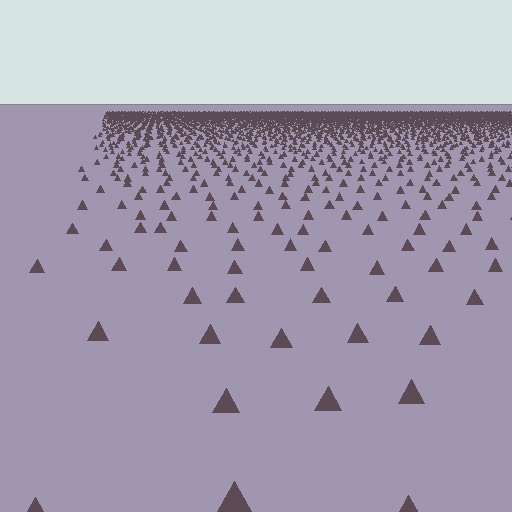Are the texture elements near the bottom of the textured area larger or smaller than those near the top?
Larger. Near the bottom, elements are closer to the viewer and appear at a bigger on-screen size.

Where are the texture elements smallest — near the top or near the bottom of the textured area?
Near the top.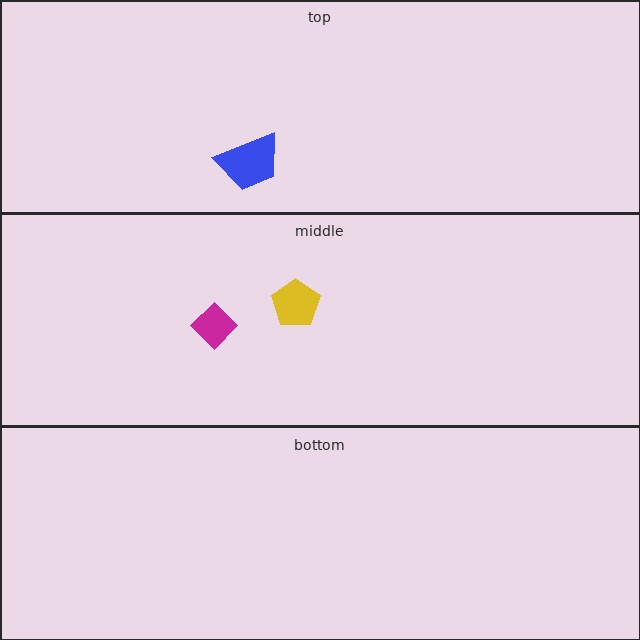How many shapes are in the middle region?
2.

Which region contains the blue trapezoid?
The top region.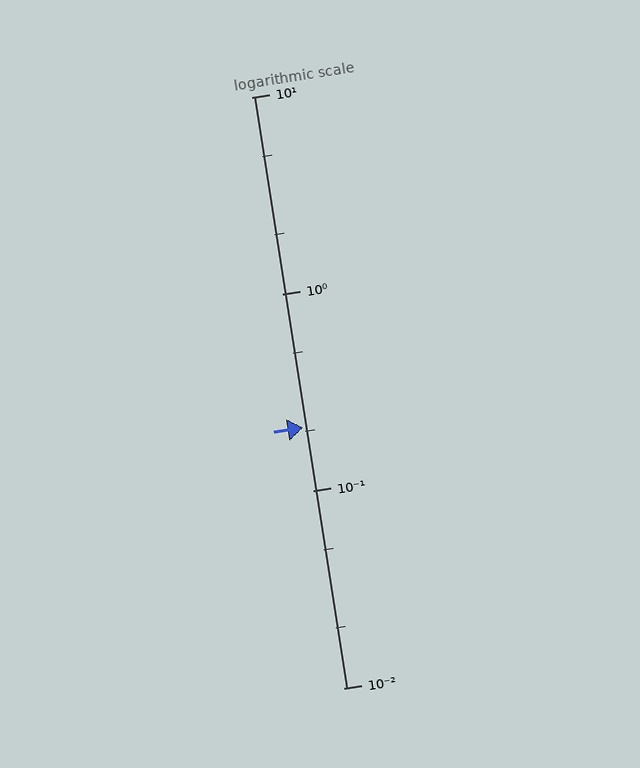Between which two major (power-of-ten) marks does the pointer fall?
The pointer is between 0.1 and 1.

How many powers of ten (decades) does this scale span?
The scale spans 3 decades, from 0.01 to 10.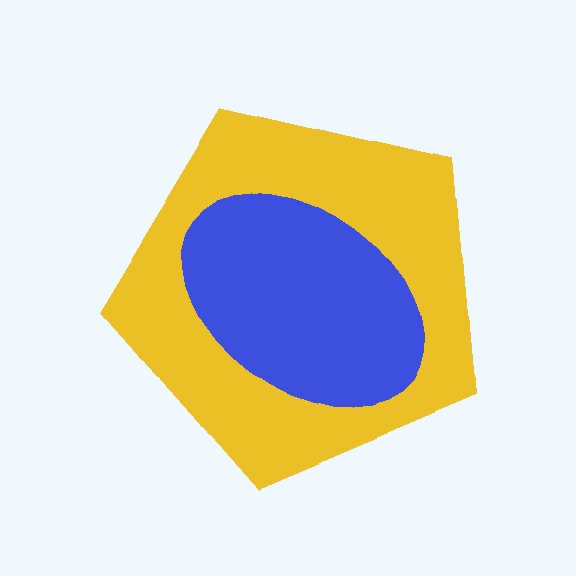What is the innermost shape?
The blue ellipse.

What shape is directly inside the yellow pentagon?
The blue ellipse.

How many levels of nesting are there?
2.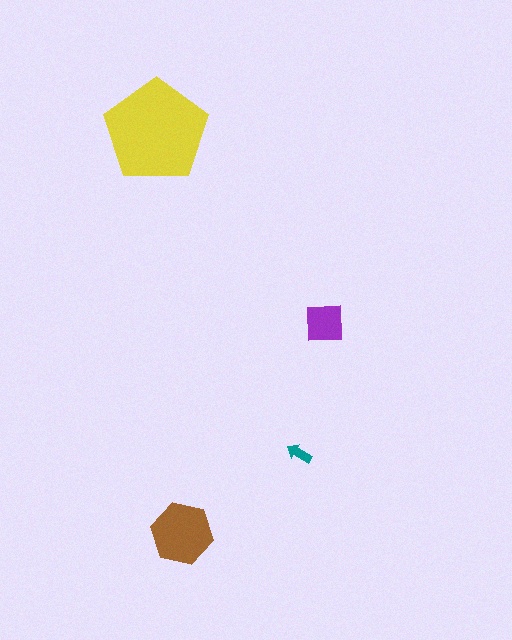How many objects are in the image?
There are 4 objects in the image.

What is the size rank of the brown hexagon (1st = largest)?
2nd.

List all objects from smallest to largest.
The teal arrow, the purple square, the brown hexagon, the yellow pentagon.